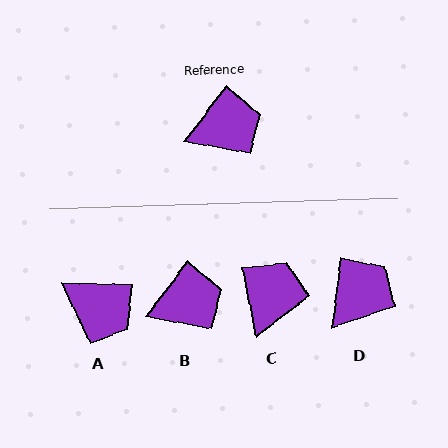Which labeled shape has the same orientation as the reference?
B.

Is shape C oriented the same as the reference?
No, it is off by about 48 degrees.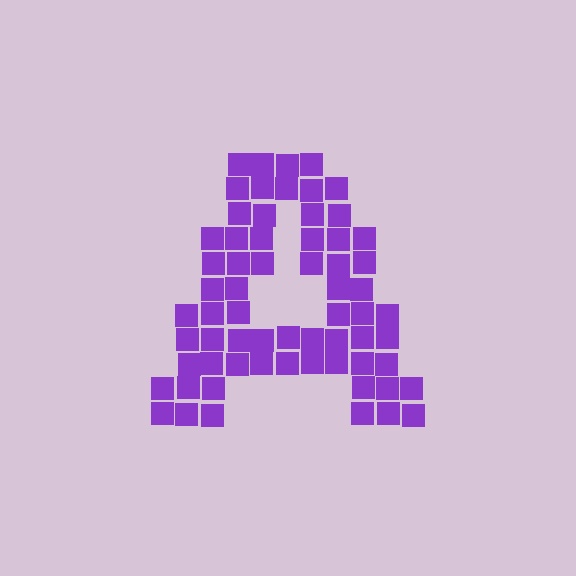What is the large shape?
The large shape is the letter A.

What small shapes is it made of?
It is made of small squares.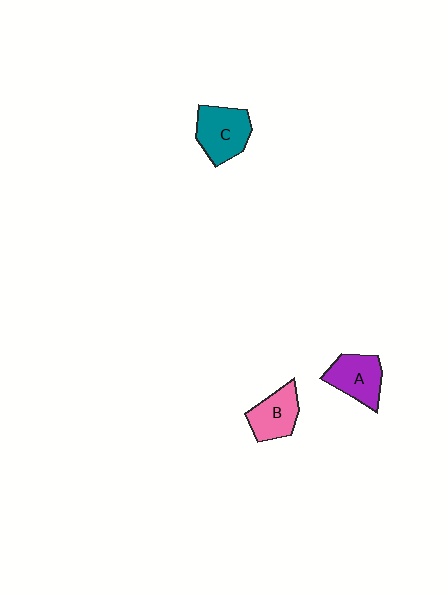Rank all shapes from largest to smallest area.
From largest to smallest: C (teal), A (purple), B (pink).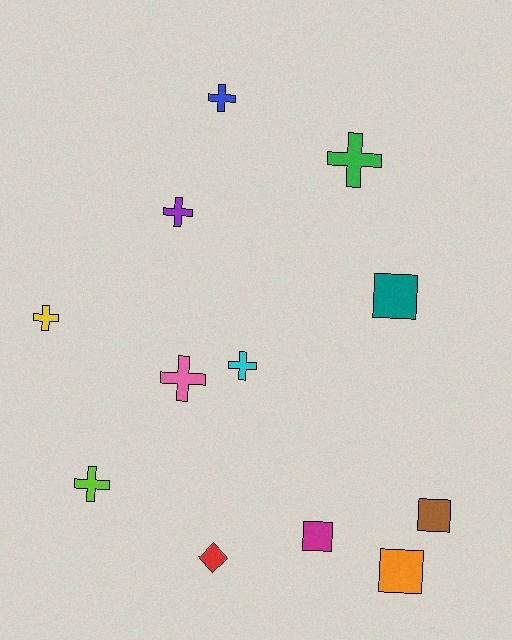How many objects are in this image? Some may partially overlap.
There are 12 objects.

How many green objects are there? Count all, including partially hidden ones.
There is 1 green object.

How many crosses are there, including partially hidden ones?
There are 7 crosses.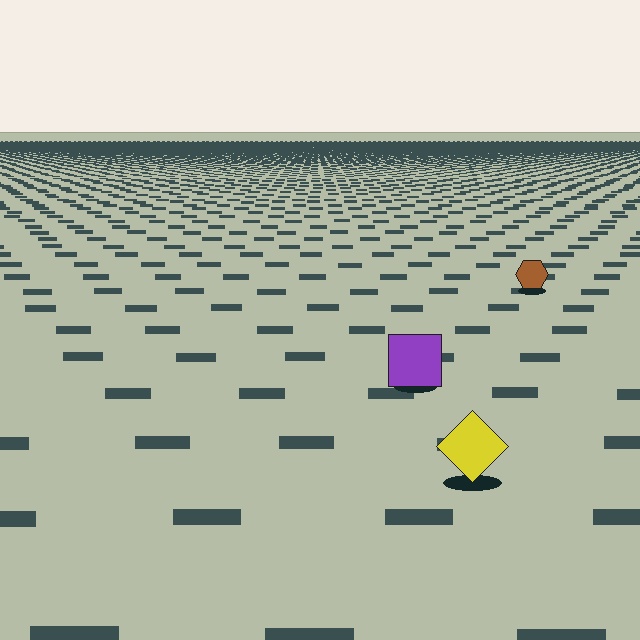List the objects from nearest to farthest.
From nearest to farthest: the yellow diamond, the purple square, the brown hexagon.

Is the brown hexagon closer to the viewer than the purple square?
No. The purple square is closer — you can tell from the texture gradient: the ground texture is coarser near it.